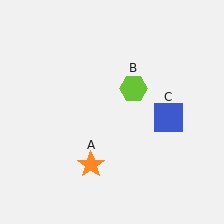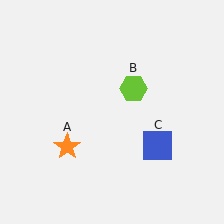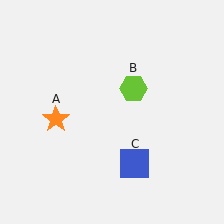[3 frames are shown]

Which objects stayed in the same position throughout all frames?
Lime hexagon (object B) remained stationary.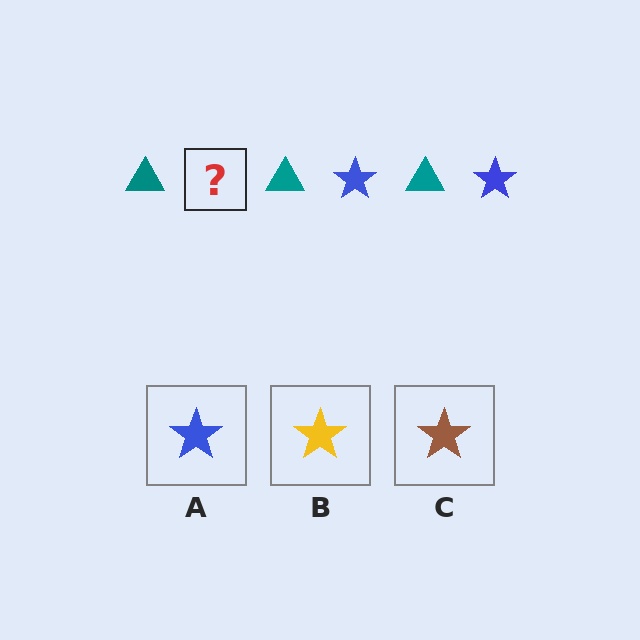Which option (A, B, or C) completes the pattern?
A.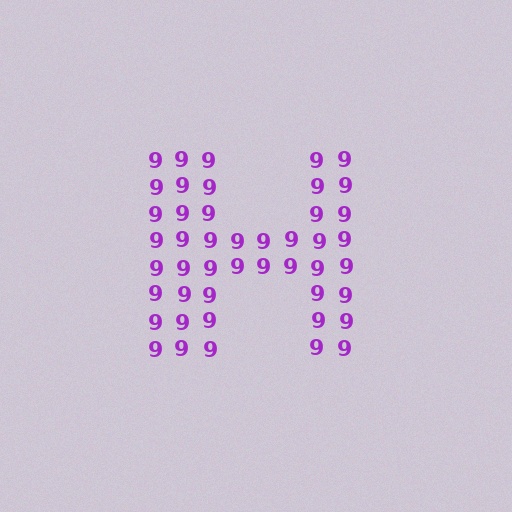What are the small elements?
The small elements are digit 9's.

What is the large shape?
The large shape is the letter H.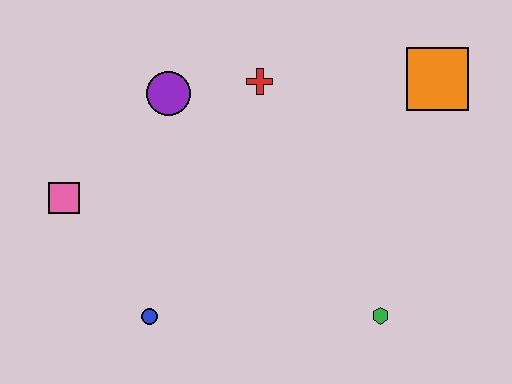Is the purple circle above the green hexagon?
Yes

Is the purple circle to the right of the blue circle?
Yes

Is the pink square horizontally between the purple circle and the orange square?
No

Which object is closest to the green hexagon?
The blue circle is closest to the green hexagon.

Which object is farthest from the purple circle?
The green hexagon is farthest from the purple circle.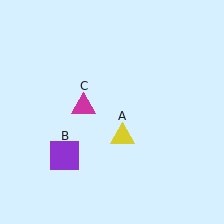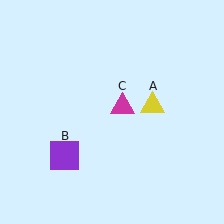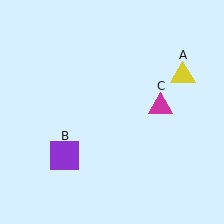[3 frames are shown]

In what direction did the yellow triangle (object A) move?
The yellow triangle (object A) moved up and to the right.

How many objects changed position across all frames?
2 objects changed position: yellow triangle (object A), magenta triangle (object C).